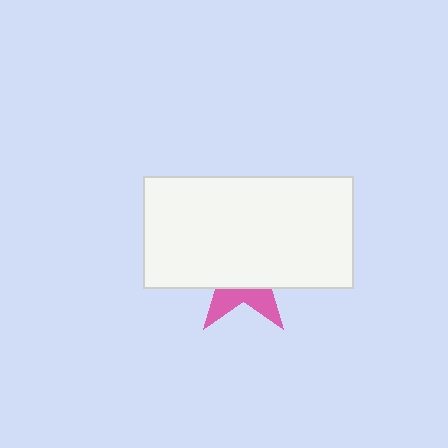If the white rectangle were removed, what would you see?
You would see the complete pink star.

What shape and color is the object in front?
The object in front is a white rectangle.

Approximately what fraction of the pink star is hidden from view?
Roughly 70% of the pink star is hidden behind the white rectangle.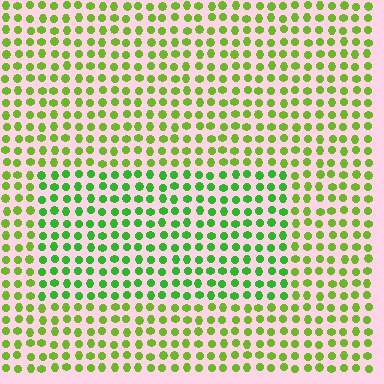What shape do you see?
I see a rectangle.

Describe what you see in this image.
The image is filled with small lime elements in a uniform arrangement. A rectangle-shaped region is visible where the elements are tinted to a slightly different hue, forming a subtle color boundary.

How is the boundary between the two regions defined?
The boundary is defined purely by a slight shift in hue (about 27 degrees). Spacing, size, and orientation are identical on both sides.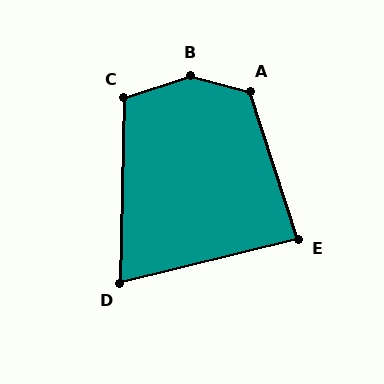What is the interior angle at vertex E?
Approximately 86 degrees (approximately right).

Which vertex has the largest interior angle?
B, at approximately 147 degrees.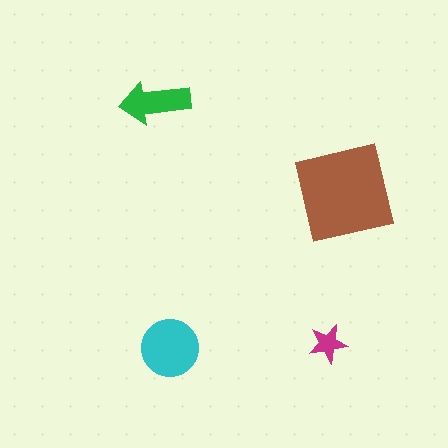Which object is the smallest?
The magenta star.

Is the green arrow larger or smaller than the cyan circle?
Smaller.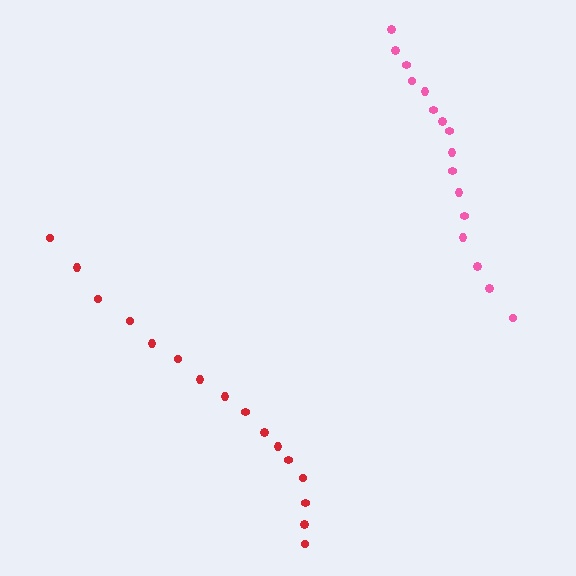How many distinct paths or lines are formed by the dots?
There are 2 distinct paths.